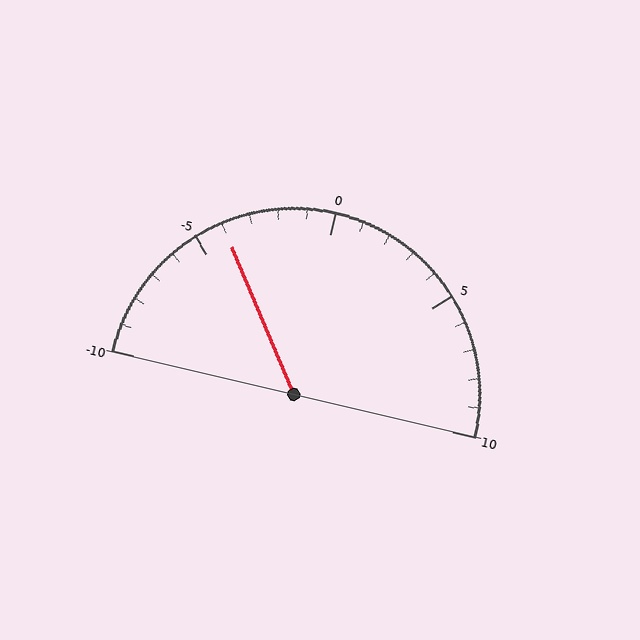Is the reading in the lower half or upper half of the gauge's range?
The reading is in the lower half of the range (-10 to 10).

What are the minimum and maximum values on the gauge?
The gauge ranges from -10 to 10.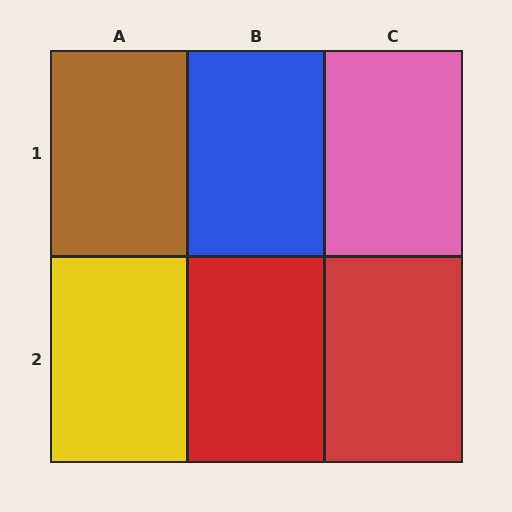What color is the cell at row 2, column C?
Red.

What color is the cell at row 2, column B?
Red.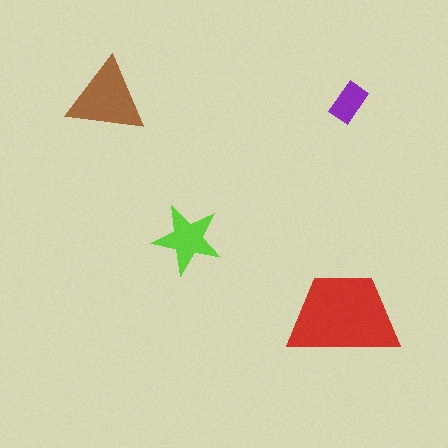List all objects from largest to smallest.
The red trapezoid, the brown triangle, the lime star, the purple rectangle.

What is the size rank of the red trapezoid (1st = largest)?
1st.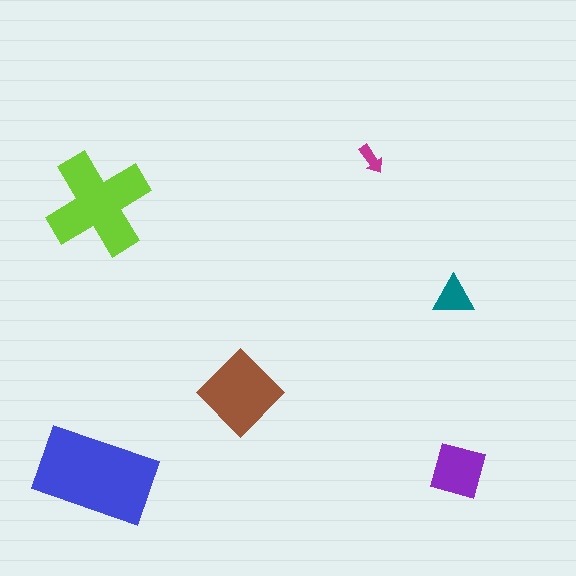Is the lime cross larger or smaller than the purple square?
Larger.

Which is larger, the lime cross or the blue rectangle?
The blue rectangle.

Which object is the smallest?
The magenta arrow.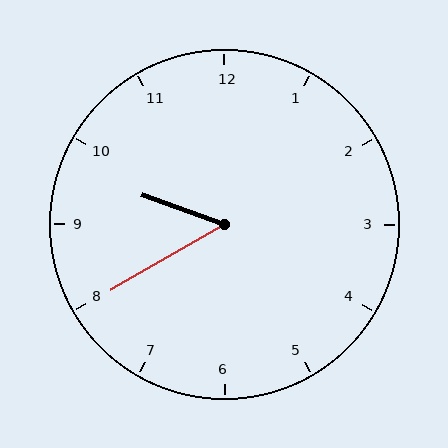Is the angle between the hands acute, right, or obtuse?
It is acute.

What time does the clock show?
9:40.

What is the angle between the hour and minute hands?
Approximately 50 degrees.